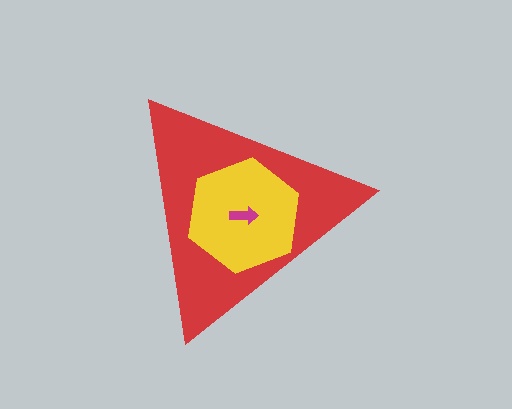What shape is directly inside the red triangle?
The yellow hexagon.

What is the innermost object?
The magenta arrow.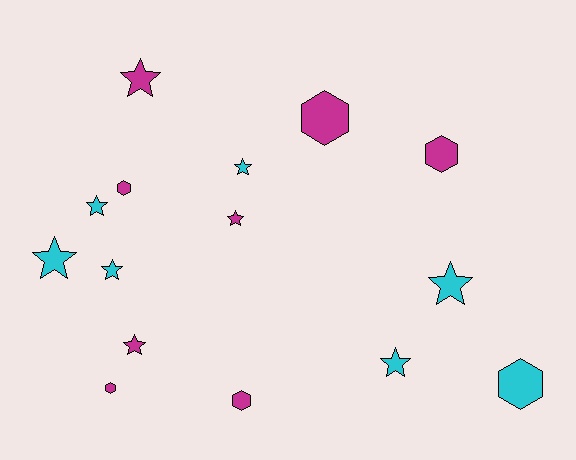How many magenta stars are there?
There are 3 magenta stars.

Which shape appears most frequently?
Star, with 9 objects.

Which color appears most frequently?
Magenta, with 8 objects.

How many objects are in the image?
There are 15 objects.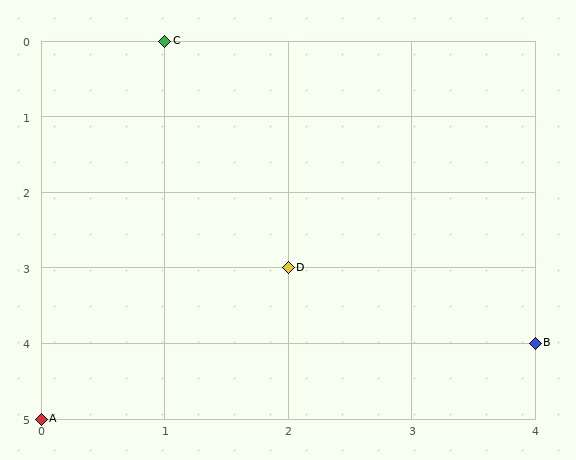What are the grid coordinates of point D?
Point D is at grid coordinates (2, 3).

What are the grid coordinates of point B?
Point B is at grid coordinates (4, 4).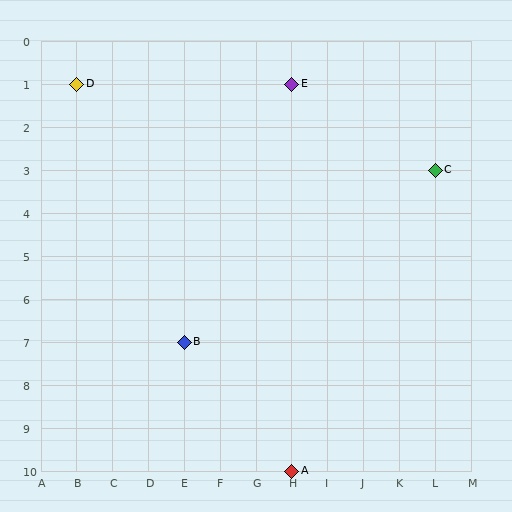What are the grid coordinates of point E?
Point E is at grid coordinates (H, 1).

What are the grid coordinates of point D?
Point D is at grid coordinates (B, 1).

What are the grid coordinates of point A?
Point A is at grid coordinates (H, 10).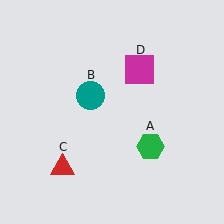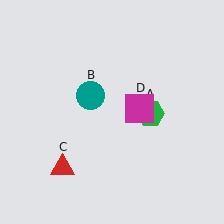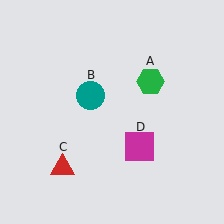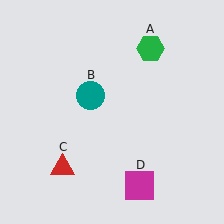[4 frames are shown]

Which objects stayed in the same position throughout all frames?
Teal circle (object B) and red triangle (object C) remained stationary.